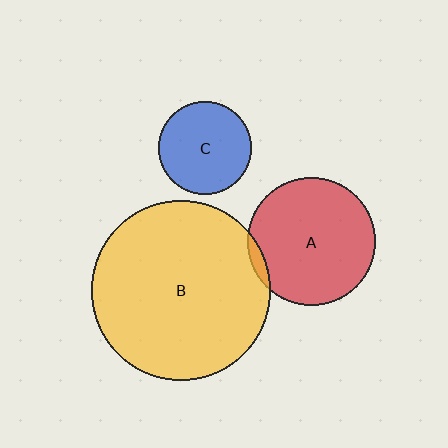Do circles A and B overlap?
Yes.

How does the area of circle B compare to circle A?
Approximately 2.0 times.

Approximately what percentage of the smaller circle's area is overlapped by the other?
Approximately 5%.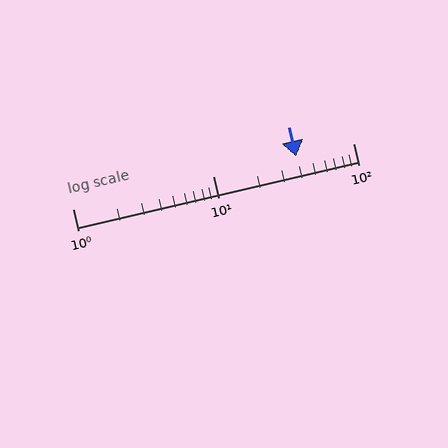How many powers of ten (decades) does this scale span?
The scale spans 2 decades, from 1 to 100.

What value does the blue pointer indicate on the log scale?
The pointer indicates approximately 39.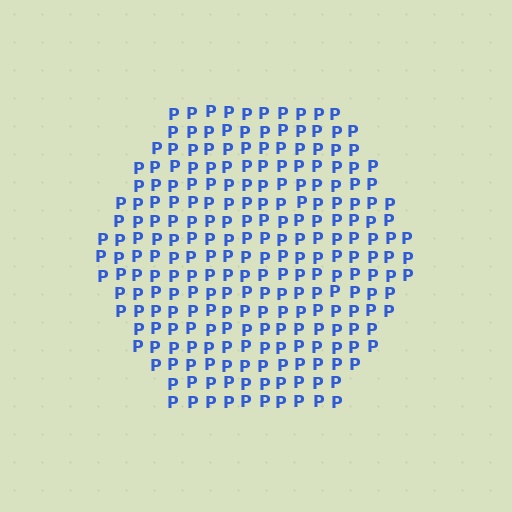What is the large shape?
The large shape is a hexagon.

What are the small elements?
The small elements are letter P's.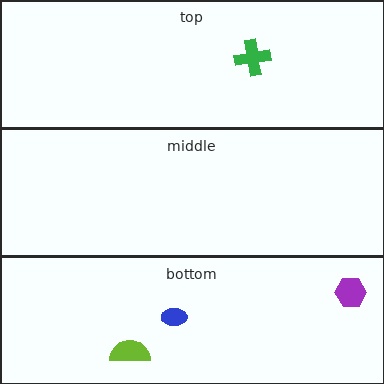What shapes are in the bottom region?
The purple hexagon, the blue ellipse, the lime semicircle.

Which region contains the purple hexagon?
The bottom region.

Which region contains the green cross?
The top region.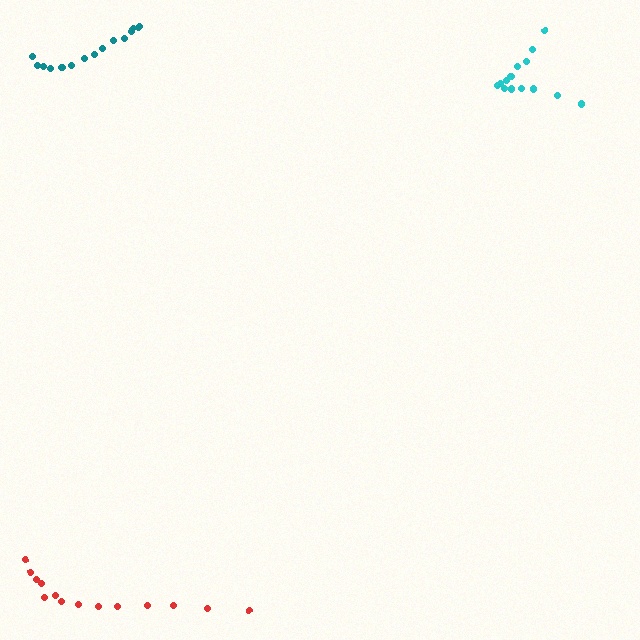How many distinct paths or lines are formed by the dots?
There are 3 distinct paths.